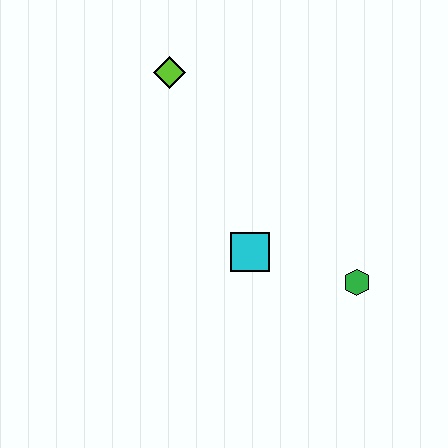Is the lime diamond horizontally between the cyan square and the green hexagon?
No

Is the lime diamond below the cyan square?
No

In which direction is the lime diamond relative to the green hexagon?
The lime diamond is above the green hexagon.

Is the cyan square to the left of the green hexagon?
Yes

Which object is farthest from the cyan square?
The lime diamond is farthest from the cyan square.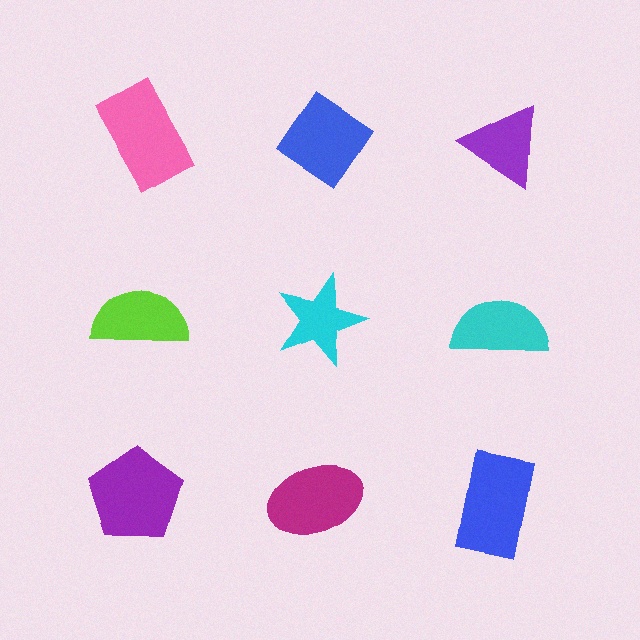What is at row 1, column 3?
A purple triangle.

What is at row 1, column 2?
A blue diamond.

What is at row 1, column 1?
A pink rectangle.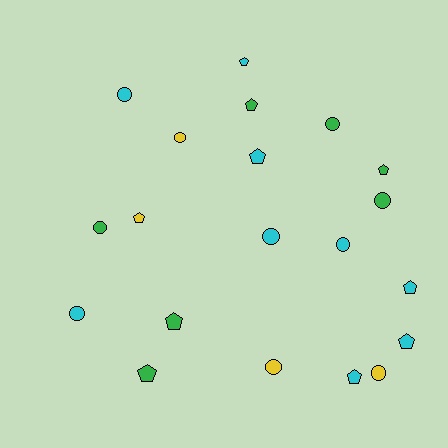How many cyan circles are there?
There are 4 cyan circles.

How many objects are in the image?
There are 20 objects.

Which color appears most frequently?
Cyan, with 9 objects.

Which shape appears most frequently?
Pentagon, with 10 objects.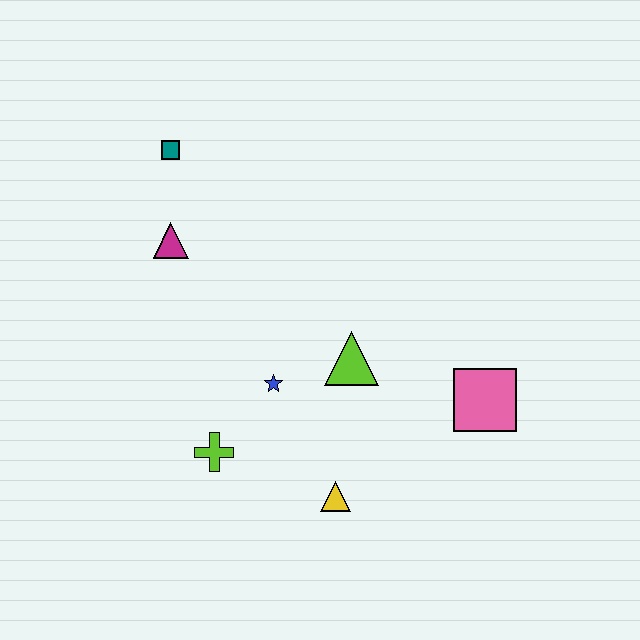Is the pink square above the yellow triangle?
Yes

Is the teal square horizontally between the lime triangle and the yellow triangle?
No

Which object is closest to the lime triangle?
The blue star is closest to the lime triangle.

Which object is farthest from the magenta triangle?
The pink square is farthest from the magenta triangle.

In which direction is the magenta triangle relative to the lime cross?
The magenta triangle is above the lime cross.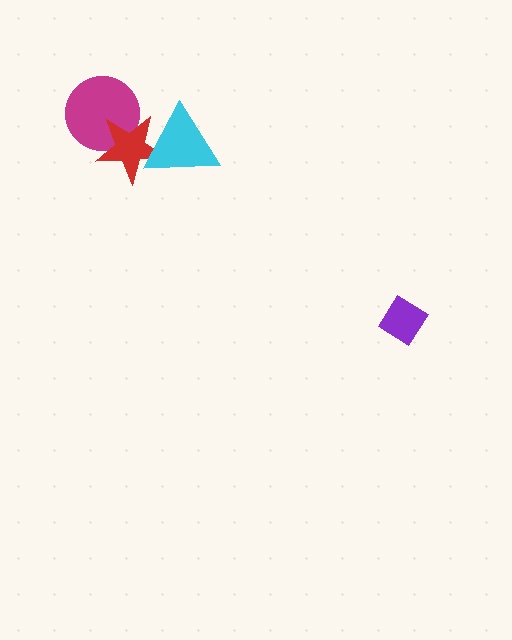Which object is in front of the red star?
The cyan triangle is in front of the red star.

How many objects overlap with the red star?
2 objects overlap with the red star.